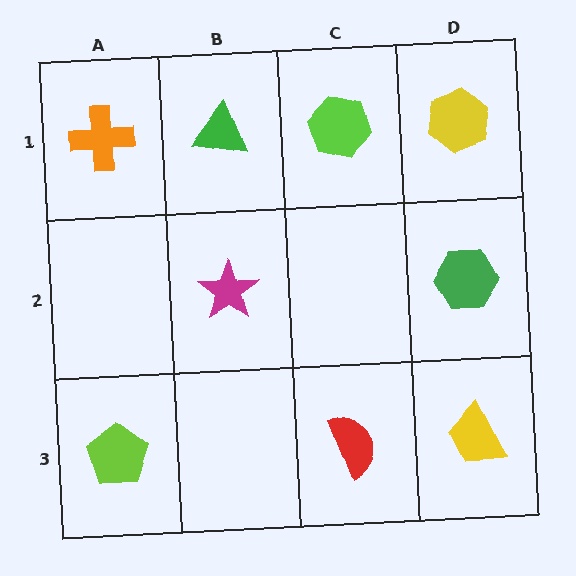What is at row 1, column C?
A lime hexagon.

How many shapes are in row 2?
2 shapes.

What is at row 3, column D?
A yellow trapezoid.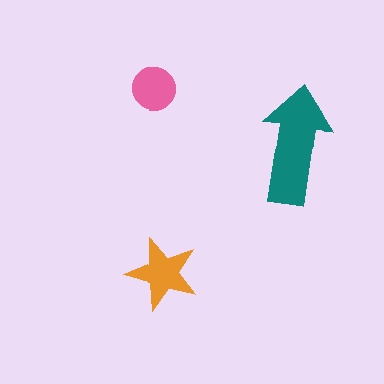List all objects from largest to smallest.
The teal arrow, the orange star, the pink circle.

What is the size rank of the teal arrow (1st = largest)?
1st.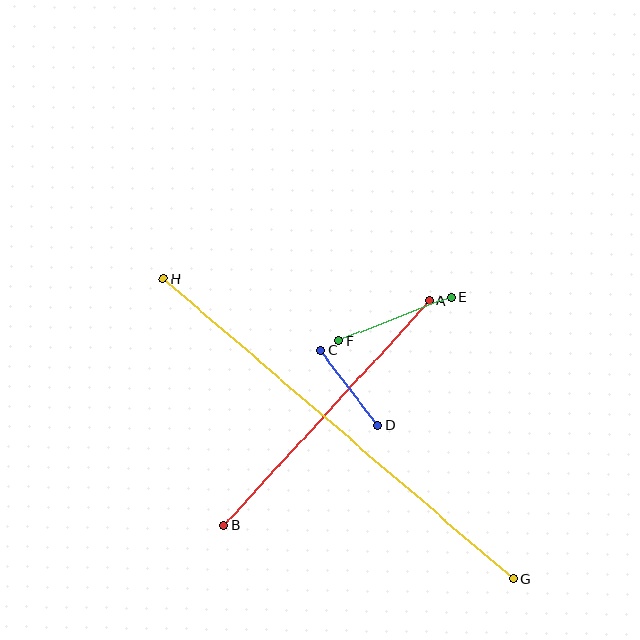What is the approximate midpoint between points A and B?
The midpoint is at approximately (327, 413) pixels.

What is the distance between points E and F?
The distance is approximately 121 pixels.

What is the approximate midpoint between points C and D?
The midpoint is at approximately (349, 387) pixels.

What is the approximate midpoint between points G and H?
The midpoint is at approximately (338, 429) pixels.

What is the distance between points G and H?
The distance is approximately 461 pixels.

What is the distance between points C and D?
The distance is approximately 94 pixels.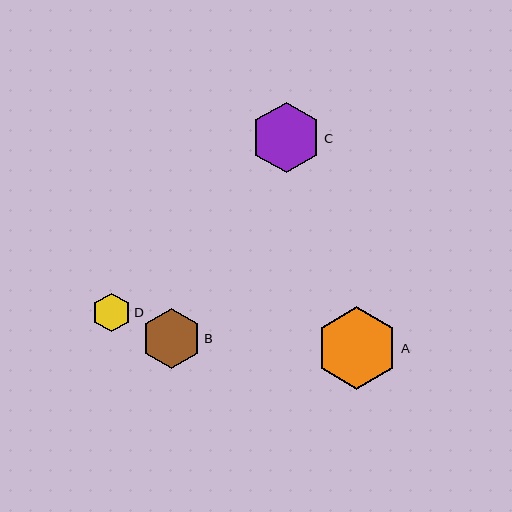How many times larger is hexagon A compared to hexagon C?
Hexagon A is approximately 1.2 times the size of hexagon C.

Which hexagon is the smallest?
Hexagon D is the smallest with a size of approximately 39 pixels.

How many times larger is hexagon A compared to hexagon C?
Hexagon A is approximately 1.2 times the size of hexagon C.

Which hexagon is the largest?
Hexagon A is the largest with a size of approximately 83 pixels.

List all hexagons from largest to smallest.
From largest to smallest: A, C, B, D.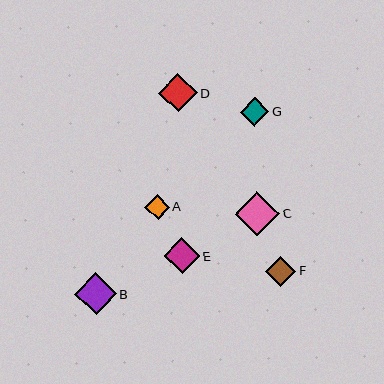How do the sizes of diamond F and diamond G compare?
Diamond F and diamond G are approximately the same size.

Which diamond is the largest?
Diamond C is the largest with a size of approximately 44 pixels.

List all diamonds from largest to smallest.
From largest to smallest: C, B, D, E, F, G, A.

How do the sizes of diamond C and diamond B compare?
Diamond C and diamond B are approximately the same size.